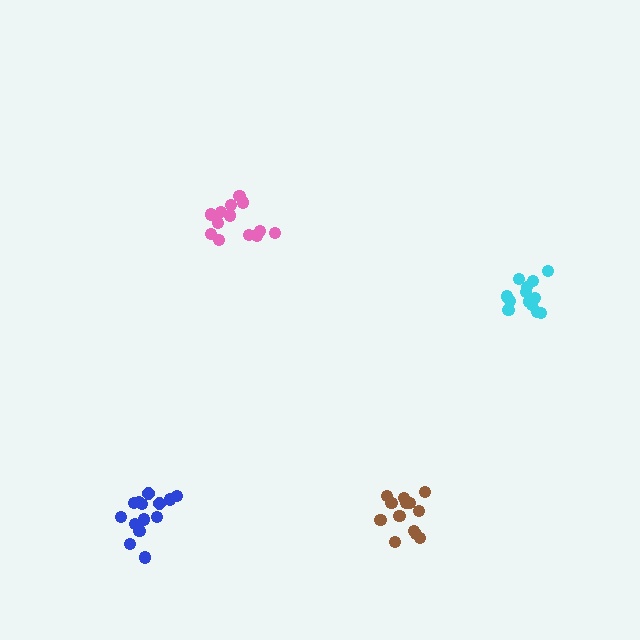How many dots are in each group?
Group 1: 13 dots, Group 2: 13 dots, Group 3: 14 dots, Group 4: 14 dots (54 total).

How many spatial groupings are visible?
There are 4 spatial groupings.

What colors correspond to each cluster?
The clusters are colored: pink, cyan, blue, brown.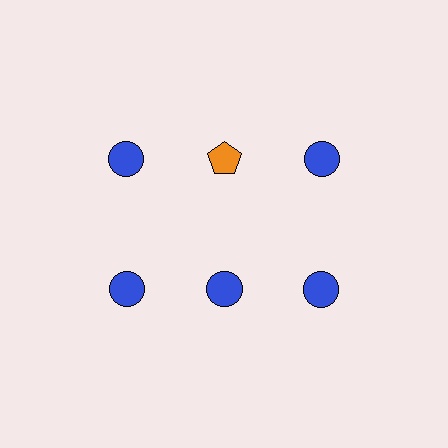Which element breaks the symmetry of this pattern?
The orange pentagon in the top row, second from left column breaks the symmetry. All other shapes are blue circles.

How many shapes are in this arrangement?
There are 6 shapes arranged in a grid pattern.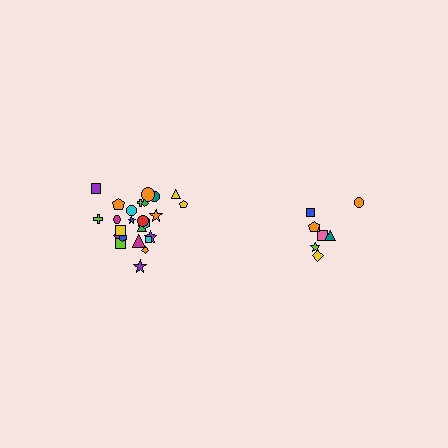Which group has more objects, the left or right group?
The left group.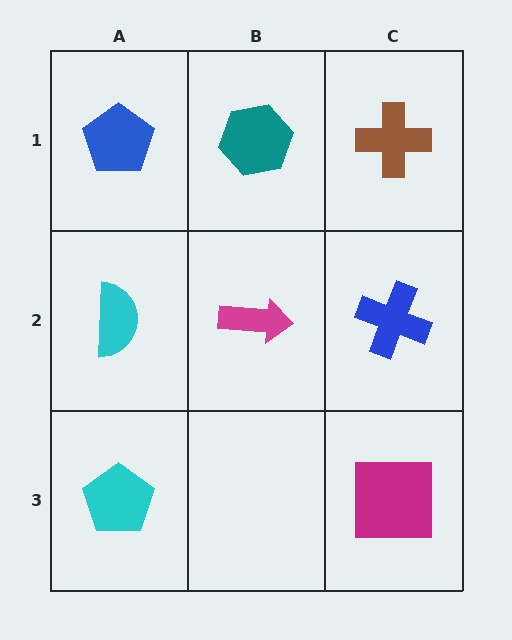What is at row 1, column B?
A teal hexagon.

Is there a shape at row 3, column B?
No, that cell is empty.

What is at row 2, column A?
A cyan semicircle.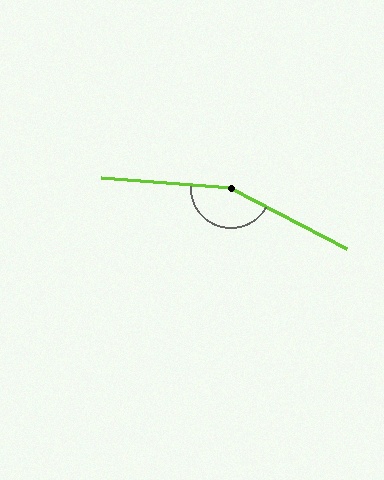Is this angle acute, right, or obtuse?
It is obtuse.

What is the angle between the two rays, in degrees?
Approximately 157 degrees.